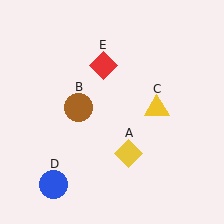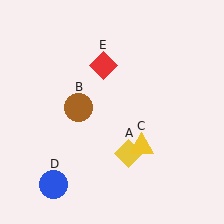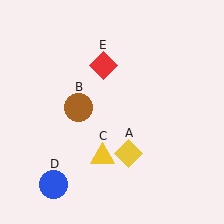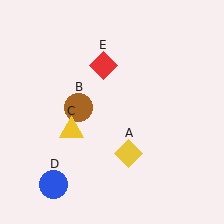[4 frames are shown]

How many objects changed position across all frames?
1 object changed position: yellow triangle (object C).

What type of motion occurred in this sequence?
The yellow triangle (object C) rotated clockwise around the center of the scene.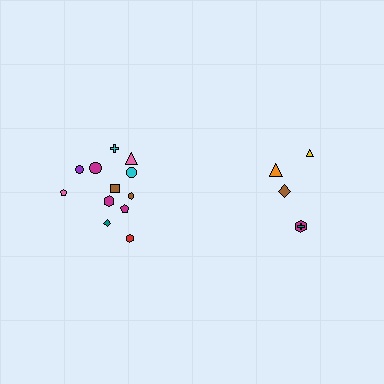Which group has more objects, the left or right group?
The left group.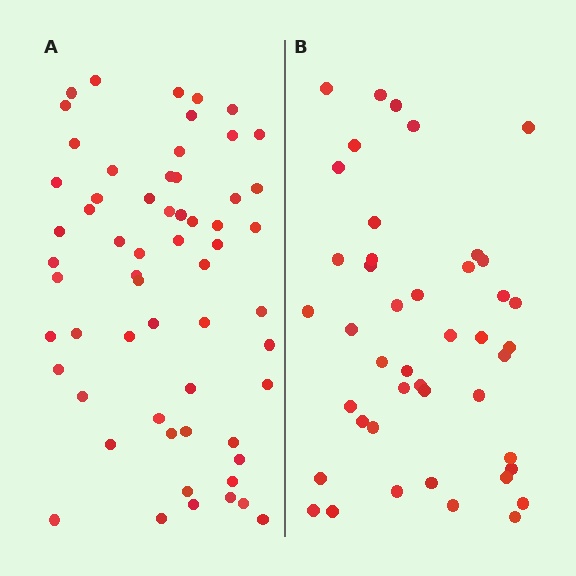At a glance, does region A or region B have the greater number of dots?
Region A (the left region) has more dots.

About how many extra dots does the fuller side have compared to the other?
Region A has approximately 15 more dots than region B.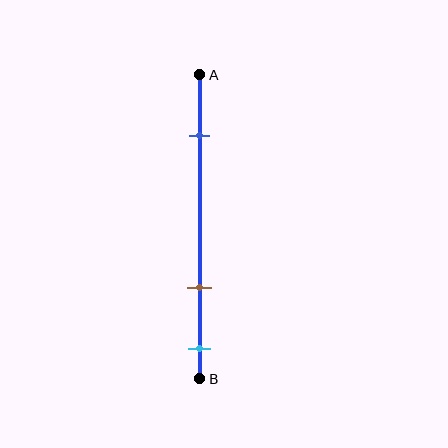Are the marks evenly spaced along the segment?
No, the marks are not evenly spaced.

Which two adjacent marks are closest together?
The brown and cyan marks are the closest adjacent pair.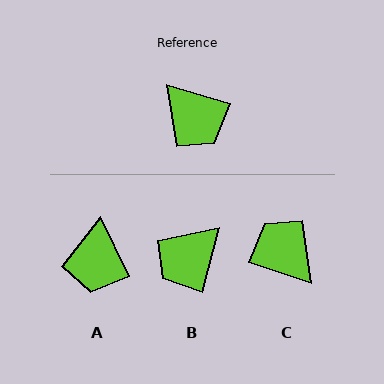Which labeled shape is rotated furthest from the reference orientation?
C, about 179 degrees away.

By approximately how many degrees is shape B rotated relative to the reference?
Approximately 88 degrees clockwise.